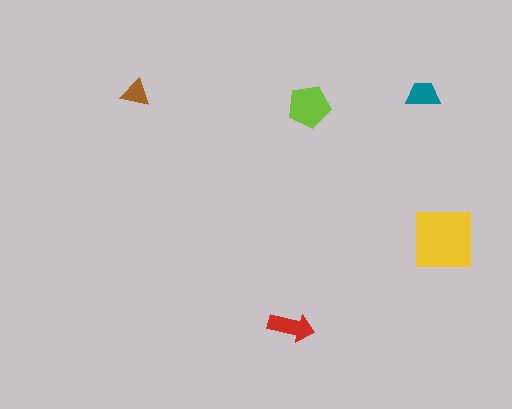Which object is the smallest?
The brown triangle.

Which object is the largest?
The yellow square.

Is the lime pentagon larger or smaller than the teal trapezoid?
Larger.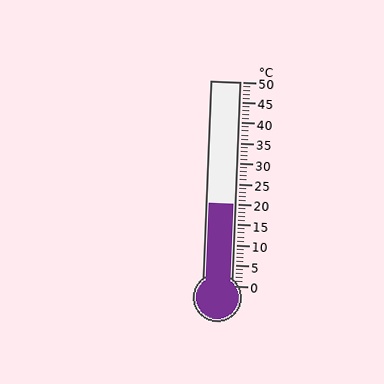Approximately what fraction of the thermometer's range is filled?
The thermometer is filled to approximately 40% of its range.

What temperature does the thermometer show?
The thermometer shows approximately 20°C.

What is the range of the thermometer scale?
The thermometer scale ranges from 0°C to 50°C.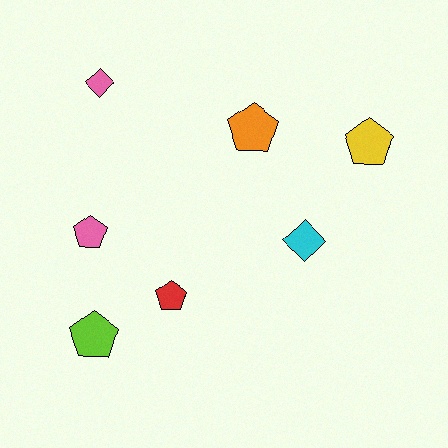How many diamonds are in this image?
There are 2 diamonds.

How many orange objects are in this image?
There is 1 orange object.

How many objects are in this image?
There are 7 objects.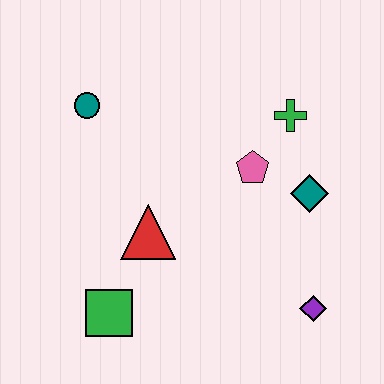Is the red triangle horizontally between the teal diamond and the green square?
Yes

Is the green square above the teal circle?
No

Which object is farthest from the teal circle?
The purple diamond is farthest from the teal circle.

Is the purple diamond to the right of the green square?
Yes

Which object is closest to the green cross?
The pink pentagon is closest to the green cross.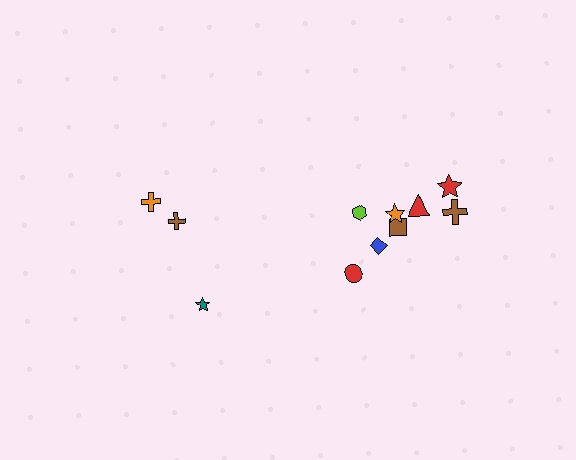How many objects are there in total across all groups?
There are 11 objects.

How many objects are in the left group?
There are 3 objects.